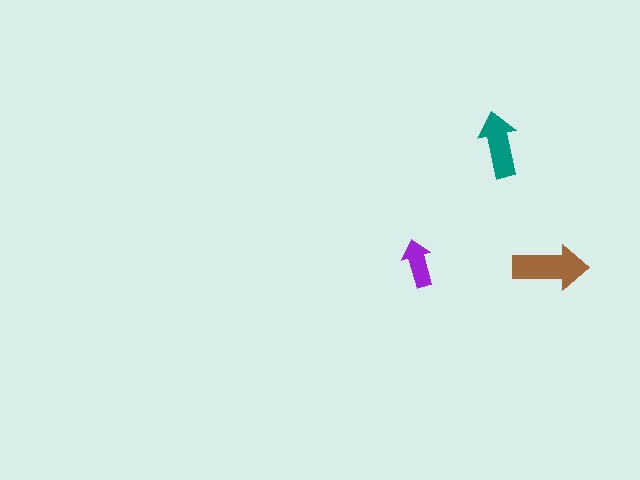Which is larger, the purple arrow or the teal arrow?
The teal one.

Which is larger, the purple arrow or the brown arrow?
The brown one.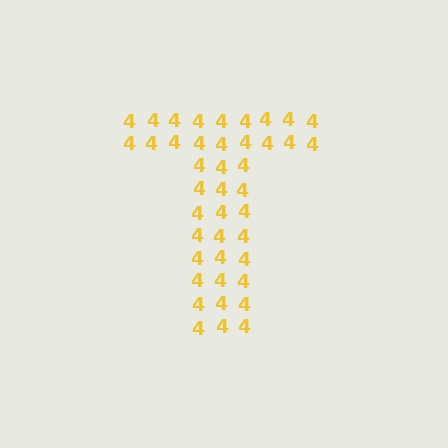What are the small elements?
The small elements are digit 4's.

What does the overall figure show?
The overall figure shows the letter T.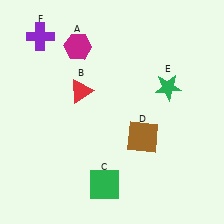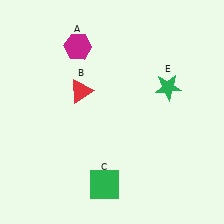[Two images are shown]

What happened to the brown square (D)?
The brown square (D) was removed in Image 2. It was in the bottom-right area of Image 1.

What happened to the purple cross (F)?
The purple cross (F) was removed in Image 2. It was in the top-left area of Image 1.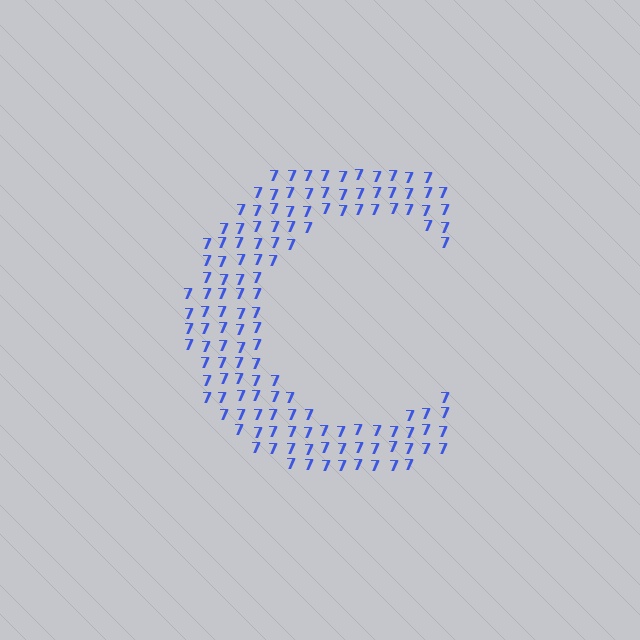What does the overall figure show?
The overall figure shows the letter C.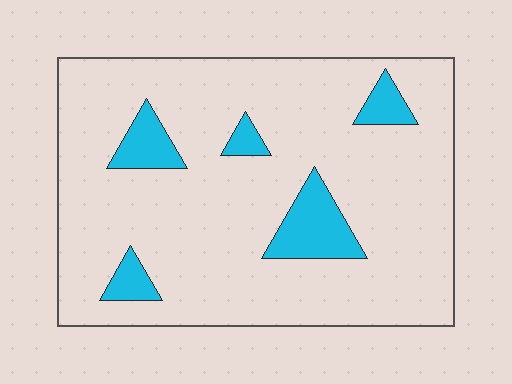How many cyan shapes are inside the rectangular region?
5.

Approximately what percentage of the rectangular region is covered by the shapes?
Approximately 10%.